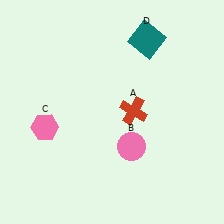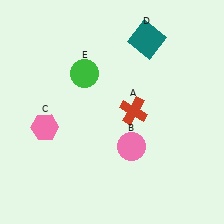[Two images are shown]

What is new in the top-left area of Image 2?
A green circle (E) was added in the top-left area of Image 2.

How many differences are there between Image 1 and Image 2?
There is 1 difference between the two images.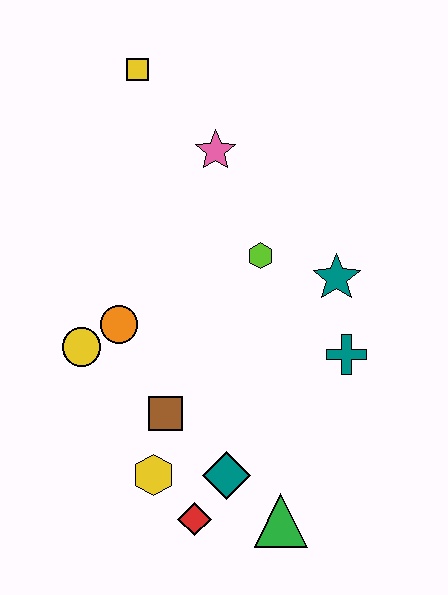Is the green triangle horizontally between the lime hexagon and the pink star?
No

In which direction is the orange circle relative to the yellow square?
The orange circle is below the yellow square.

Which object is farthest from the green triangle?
The yellow square is farthest from the green triangle.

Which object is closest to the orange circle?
The yellow circle is closest to the orange circle.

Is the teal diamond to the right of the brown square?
Yes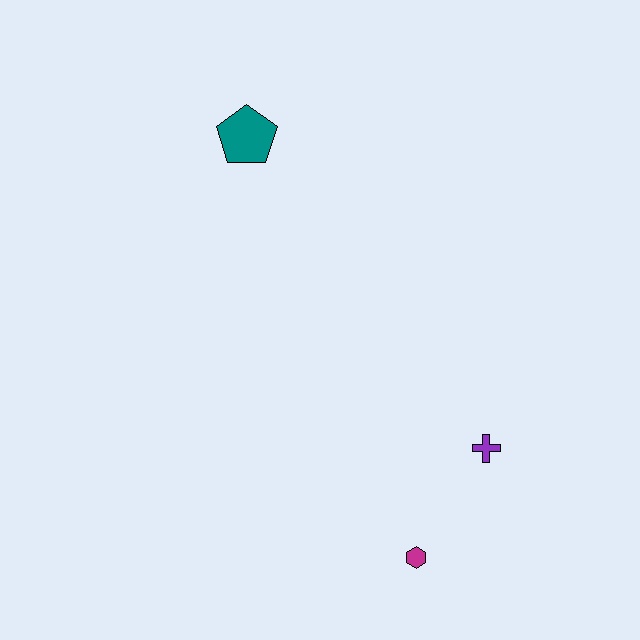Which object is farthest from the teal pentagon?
The magenta hexagon is farthest from the teal pentagon.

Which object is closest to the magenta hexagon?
The purple cross is closest to the magenta hexagon.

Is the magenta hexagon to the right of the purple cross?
No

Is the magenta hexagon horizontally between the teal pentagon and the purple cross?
Yes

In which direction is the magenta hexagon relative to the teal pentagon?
The magenta hexagon is below the teal pentagon.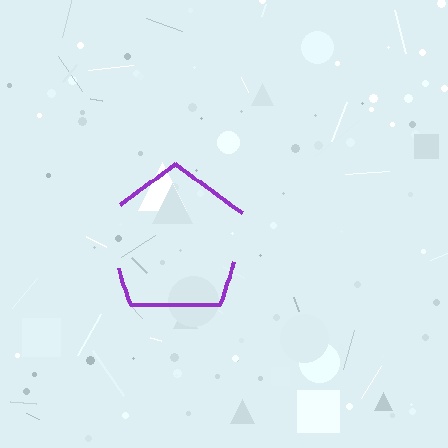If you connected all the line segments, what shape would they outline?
They would outline a pentagon.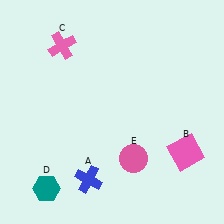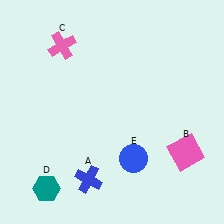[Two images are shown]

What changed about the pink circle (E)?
In Image 1, E is pink. In Image 2, it changed to blue.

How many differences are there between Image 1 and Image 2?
There is 1 difference between the two images.